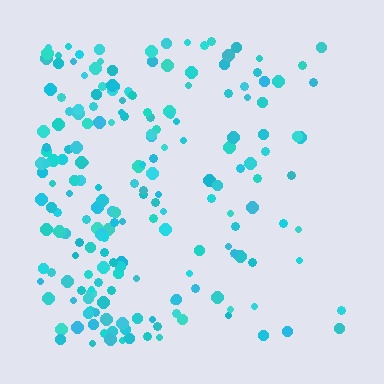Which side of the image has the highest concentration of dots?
The left.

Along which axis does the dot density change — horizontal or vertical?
Horizontal.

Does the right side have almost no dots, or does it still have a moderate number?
Still a moderate number, just noticeably fewer than the left.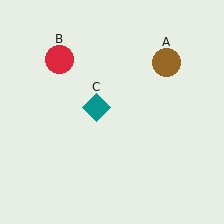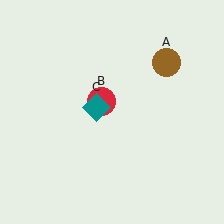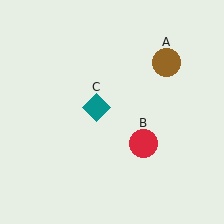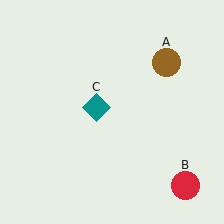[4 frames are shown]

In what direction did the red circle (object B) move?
The red circle (object B) moved down and to the right.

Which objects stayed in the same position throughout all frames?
Brown circle (object A) and teal diamond (object C) remained stationary.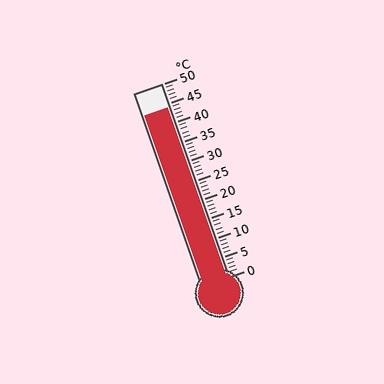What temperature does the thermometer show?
The thermometer shows approximately 44°C.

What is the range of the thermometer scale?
The thermometer scale ranges from 0°C to 50°C.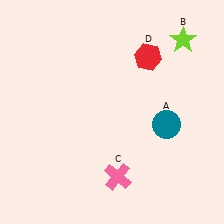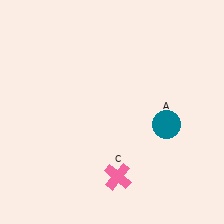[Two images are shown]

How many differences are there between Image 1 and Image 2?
There are 2 differences between the two images.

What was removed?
The lime star (B), the red hexagon (D) were removed in Image 2.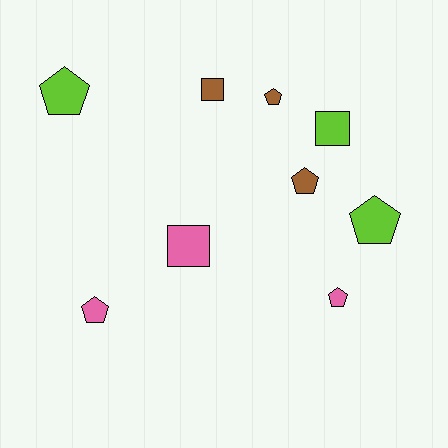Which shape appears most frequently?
Pentagon, with 6 objects.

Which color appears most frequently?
Lime, with 3 objects.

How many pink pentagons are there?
There are 2 pink pentagons.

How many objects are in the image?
There are 9 objects.